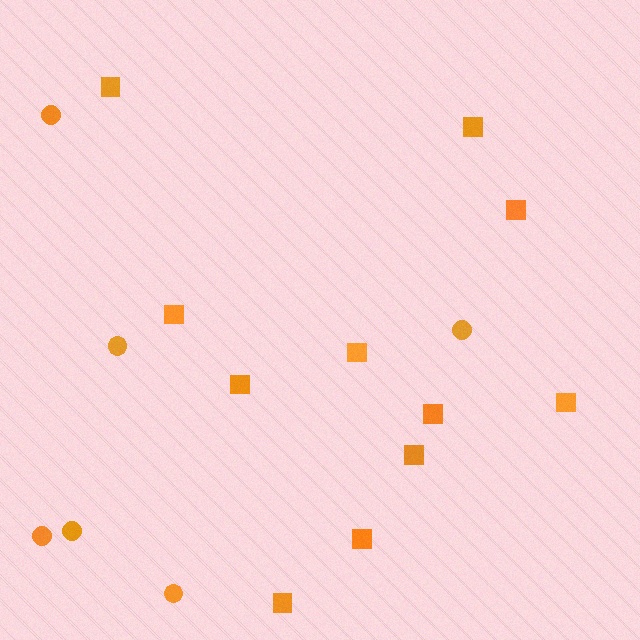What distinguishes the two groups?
There are 2 groups: one group of circles (6) and one group of squares (11).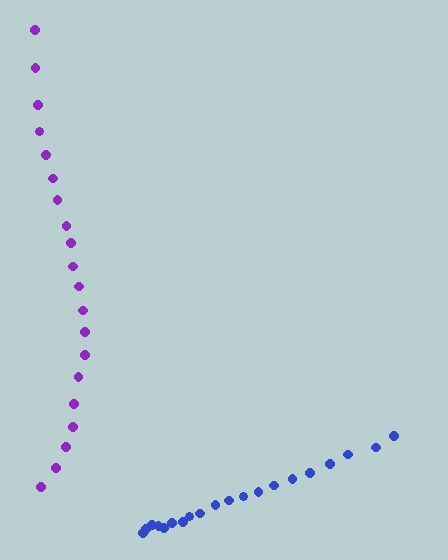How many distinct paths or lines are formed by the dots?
There are 2 distinct paths.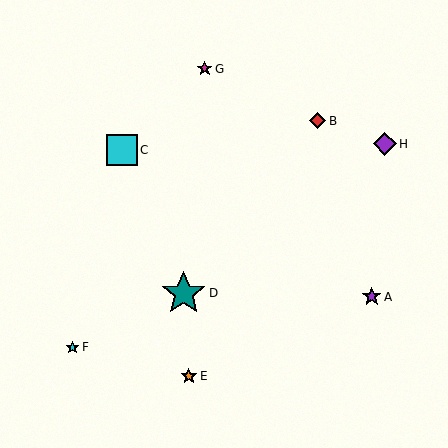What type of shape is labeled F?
Shape F is a cyan star.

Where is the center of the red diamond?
The center of the red diamond is at (318, 121).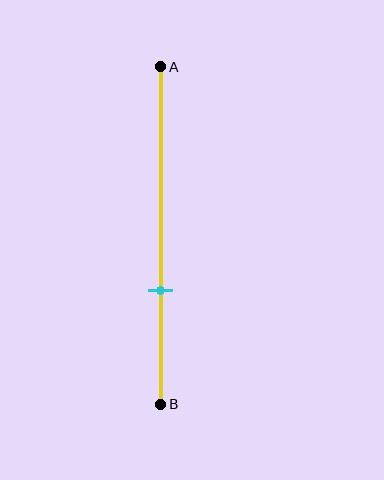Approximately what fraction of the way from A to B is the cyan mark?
The cyan mark is approximately 65% of the way from A to B.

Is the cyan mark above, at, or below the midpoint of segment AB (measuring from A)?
The cyan mark is below the midpoint of segment AB.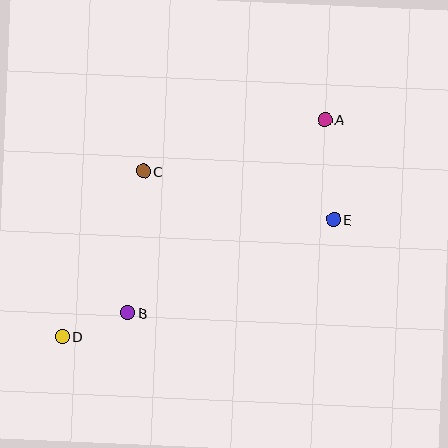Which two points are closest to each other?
Points B and D are closest to each other.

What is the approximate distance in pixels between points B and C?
The distance between B and C is approximately 143 pixels.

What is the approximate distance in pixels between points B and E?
The distance between B and E is approximately 226 pixels.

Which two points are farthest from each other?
Points A and D are farthest from each other.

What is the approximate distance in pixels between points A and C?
The distance between A and C is approximately 189 pixels.